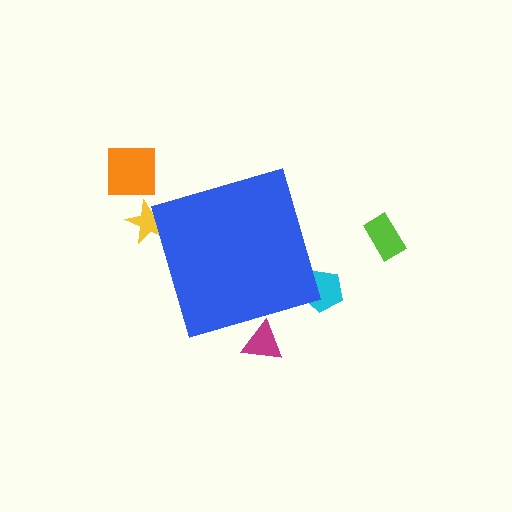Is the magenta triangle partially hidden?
Yes, the magenta triangle is partially hidden behind the blue diamond.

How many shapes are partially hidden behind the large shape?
3 shapes are partially hidden.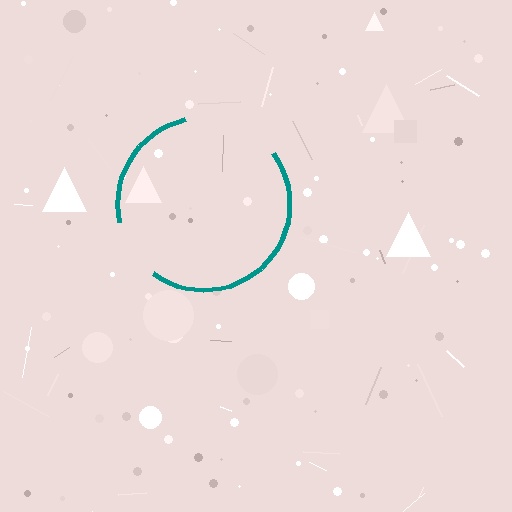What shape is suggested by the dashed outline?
The dashed outline suggests a circle.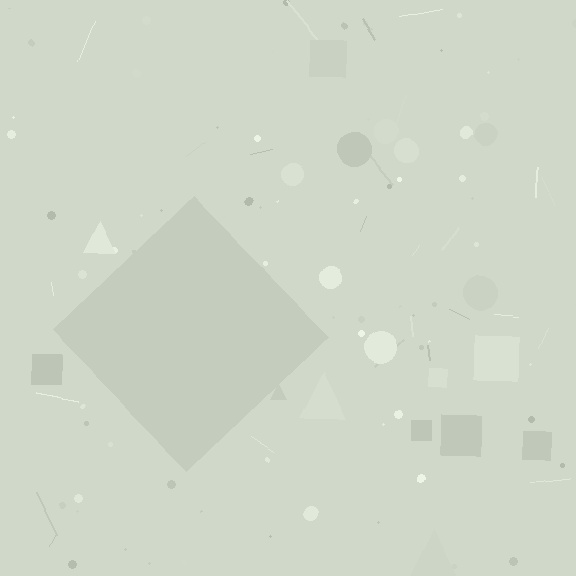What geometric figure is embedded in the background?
A diamond is embedded in the background.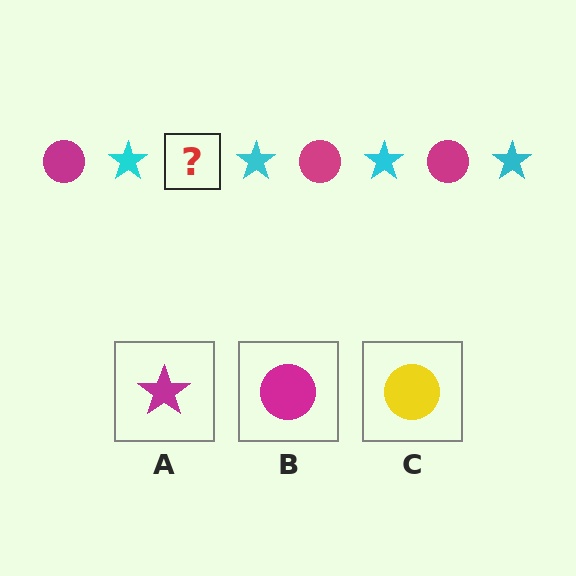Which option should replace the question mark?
Option B.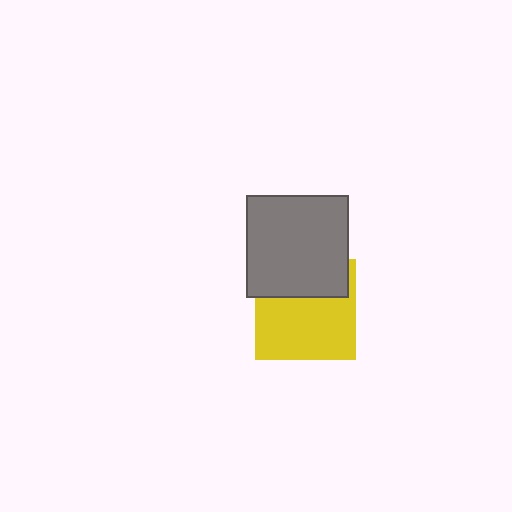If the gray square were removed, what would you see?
You would see the complete yellow square.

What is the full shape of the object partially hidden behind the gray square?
The partially hidden object is a yellow square.